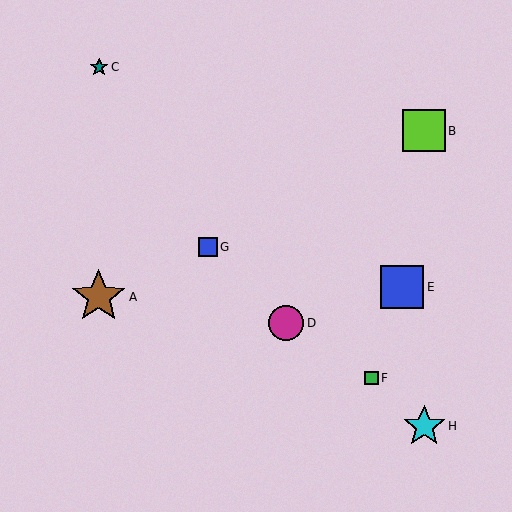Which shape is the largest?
The brown star (labeled A) is the largest.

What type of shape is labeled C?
Shape C is a teal star.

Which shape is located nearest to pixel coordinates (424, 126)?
The lime square (labeled B) at (424, 131) is nearest to that location.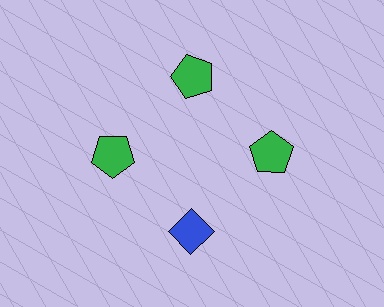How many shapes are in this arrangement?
There are 4 shapes arranged in a ring pattern.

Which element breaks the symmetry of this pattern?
The blue diamond at roughly the 6 o'clock position breaks the symmetry. All other shapes are green pentagons.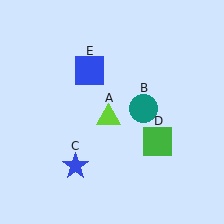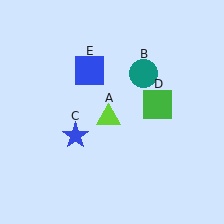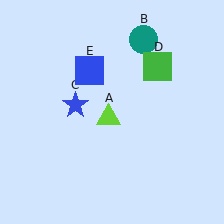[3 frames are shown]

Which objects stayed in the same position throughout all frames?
Lime triangle (object A) and blue square (object E) remained stationary.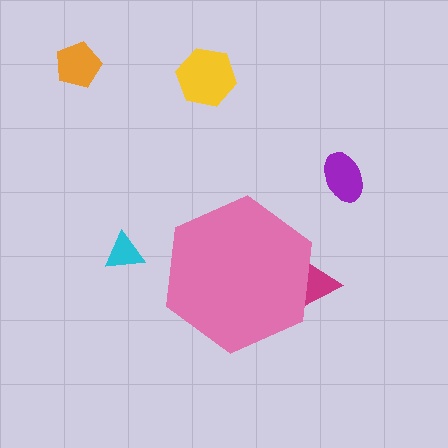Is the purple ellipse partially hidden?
No, the purple ellipse is fully visible.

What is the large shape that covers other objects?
A pink hexagon.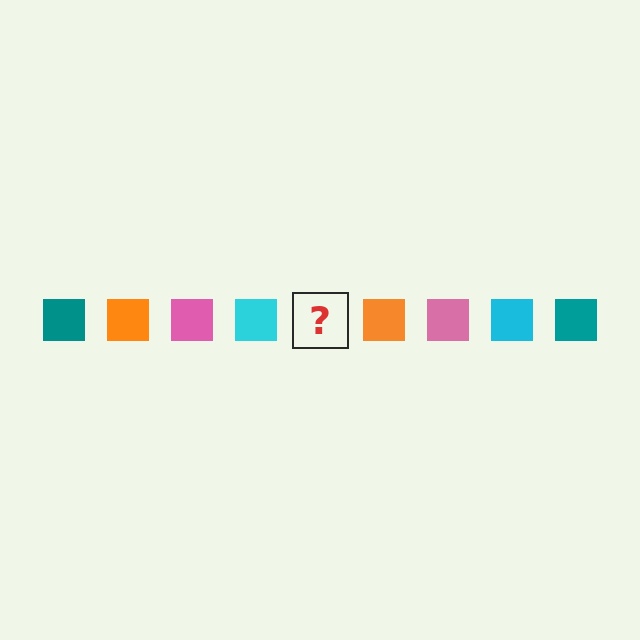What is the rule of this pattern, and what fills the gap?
The rule is that the pattern cycles through teal, orange, pink, cyan squares. The gap should be filled with a teal square.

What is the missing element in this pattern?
The missing element is a teal square.